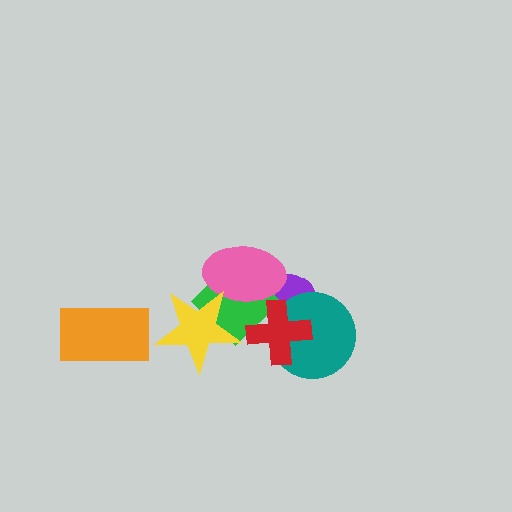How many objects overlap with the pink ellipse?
3 objects overlap with the pink ellipse.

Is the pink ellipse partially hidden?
Yes, it is partially covered by another shape.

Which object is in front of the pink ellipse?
The yellow star is in front of the pink ellipse.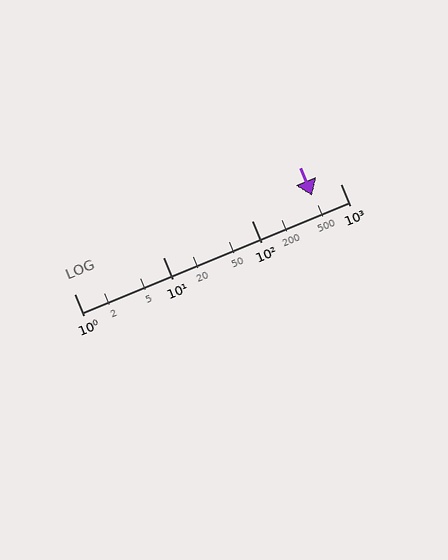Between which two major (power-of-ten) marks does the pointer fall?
The pointer is between 100 and 1000.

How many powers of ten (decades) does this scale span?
The scale spans 3 decades, from 1 to 1000.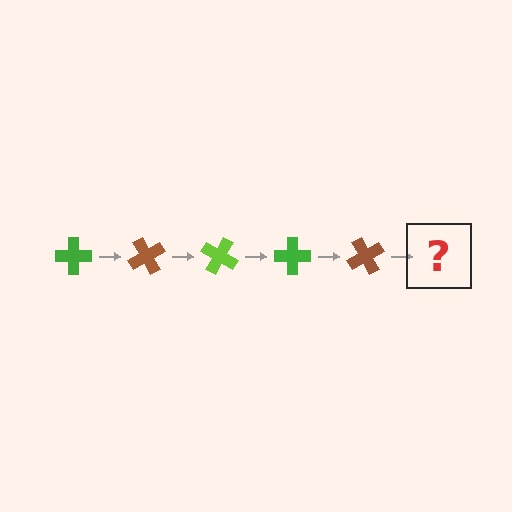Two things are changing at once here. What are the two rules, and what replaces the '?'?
The two rules are that it rotates 60 degrees each step and the color cycles through green, brown, and lime. The '?' should be a lime cross, rotated 300 degrees from the start.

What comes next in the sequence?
The next element should be a lime cross, rotated 300 degrees from the start.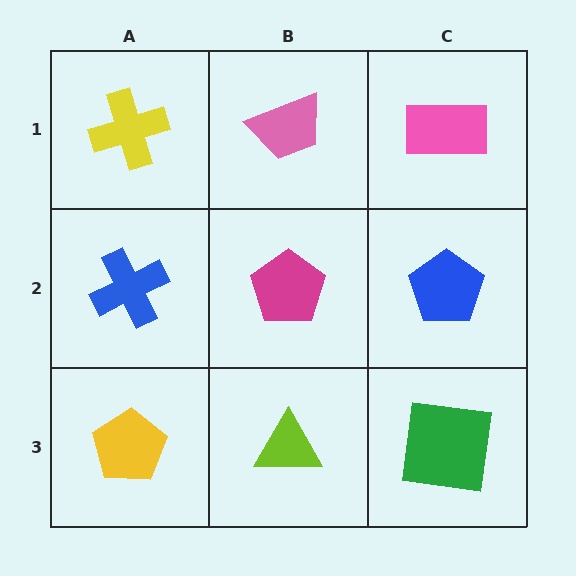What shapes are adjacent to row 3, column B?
A magenta pentagon (row 2, column B), a yellow pentagon (row 3, column A), a green square (row 3, column C).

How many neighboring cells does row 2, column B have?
4.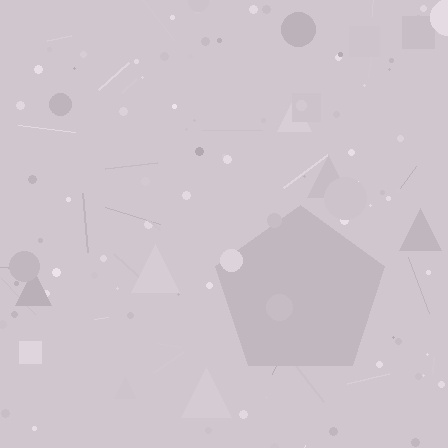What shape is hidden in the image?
A pentagon is hidden in the image.